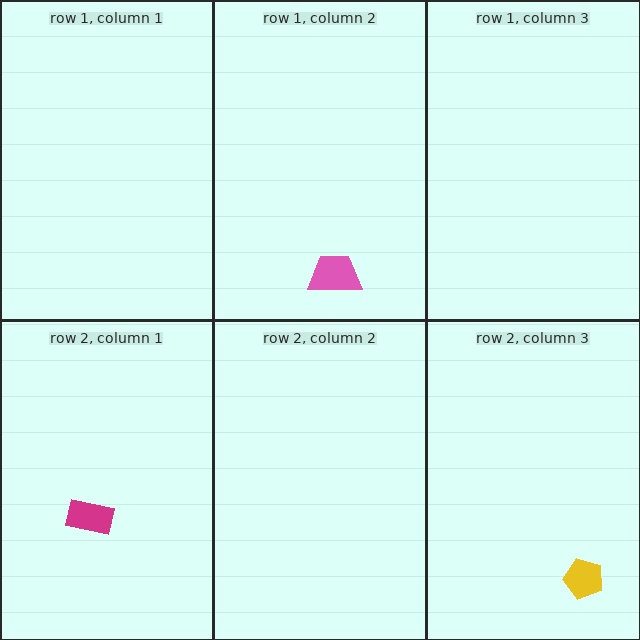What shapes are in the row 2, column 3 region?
The yellow pentagon.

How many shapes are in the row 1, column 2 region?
1.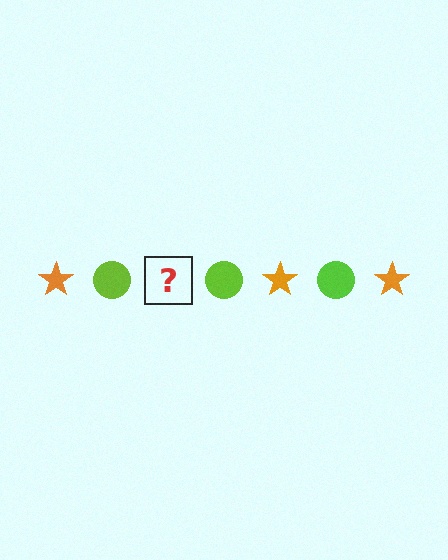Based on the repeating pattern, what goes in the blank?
The blank should be an orange star.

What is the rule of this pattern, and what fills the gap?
The rule is that the pattern alternates between orange star and lime circle. The gap should be filled with an orange star.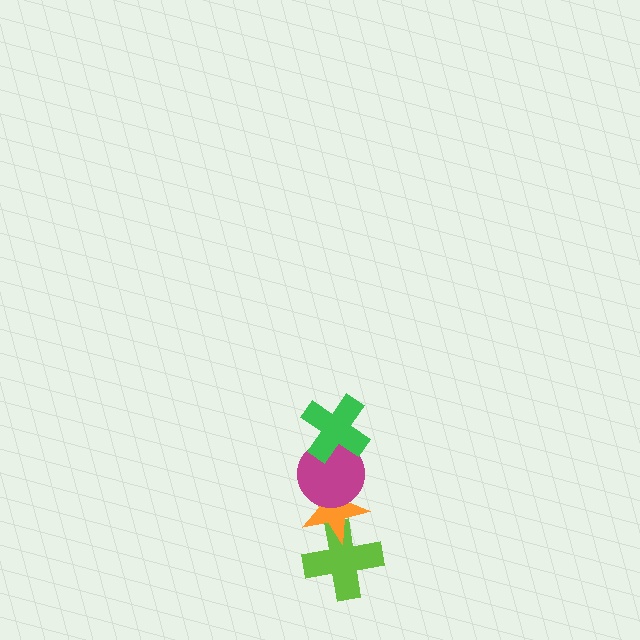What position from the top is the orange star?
The orange star is 3rd from the top.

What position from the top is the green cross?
The green cross is 1st from the top.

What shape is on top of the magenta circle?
The green cross is on top of the magenta circle.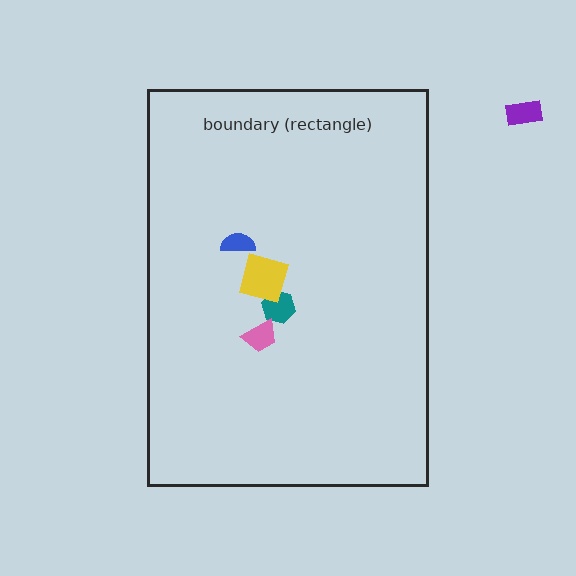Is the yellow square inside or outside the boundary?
Inside.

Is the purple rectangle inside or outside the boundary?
Outside.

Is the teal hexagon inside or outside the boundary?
Inside.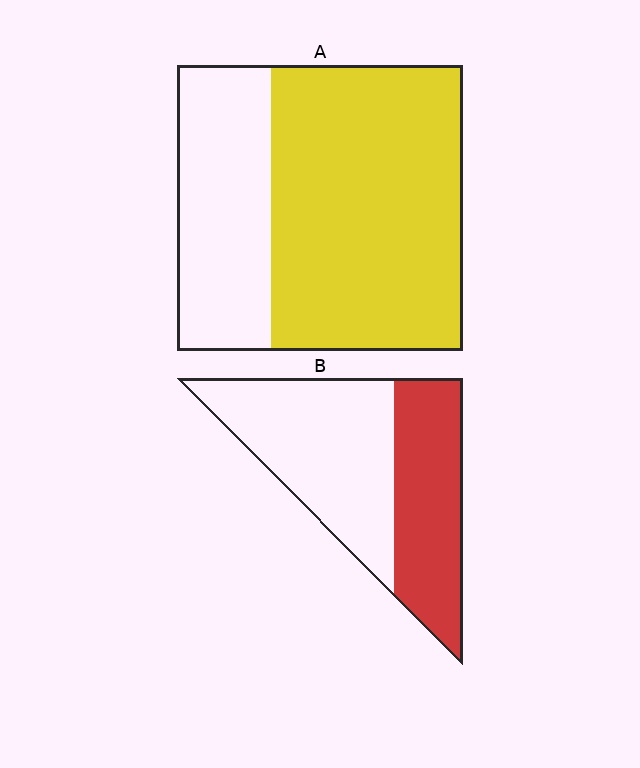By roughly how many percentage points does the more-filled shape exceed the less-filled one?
By roughly 25 percentage points (A over B).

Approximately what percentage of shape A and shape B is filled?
A is approximately 65% and B is approximately 40%.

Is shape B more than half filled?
No.